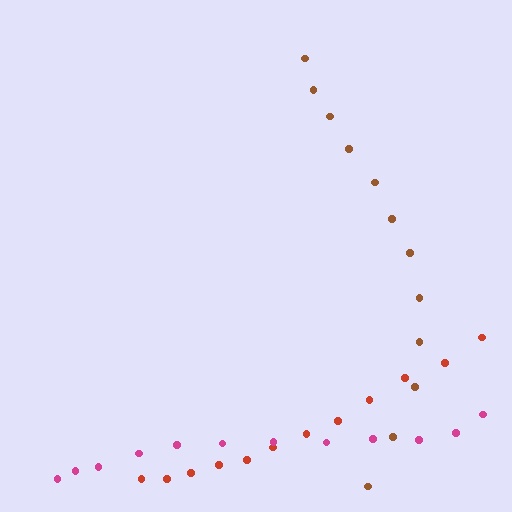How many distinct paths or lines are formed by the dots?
There are 3 distinct paths.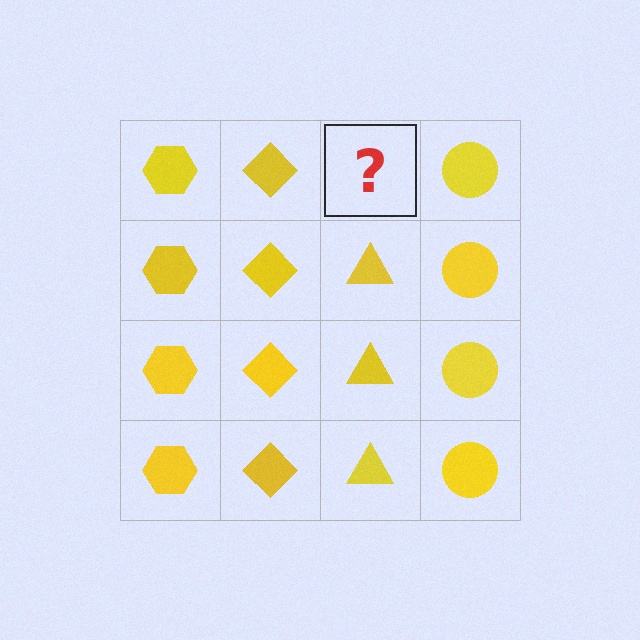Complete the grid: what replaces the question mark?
The question mark should be replaced with a yellow triangle.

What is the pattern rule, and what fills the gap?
The rule is that each column has a consistent shape. The gap should be filled with a yellow triangle.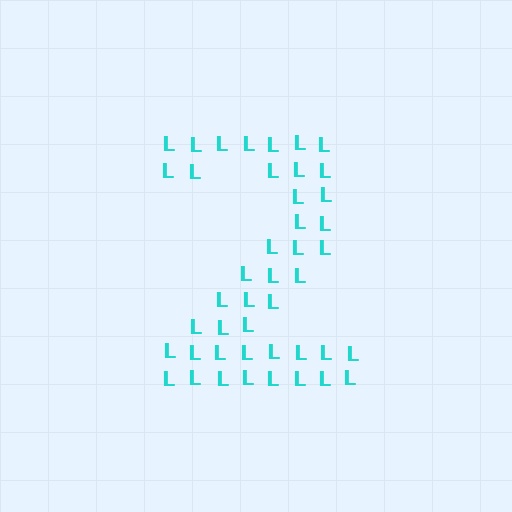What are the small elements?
The small elements are letter L's.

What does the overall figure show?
The overall figure shows the digit 2.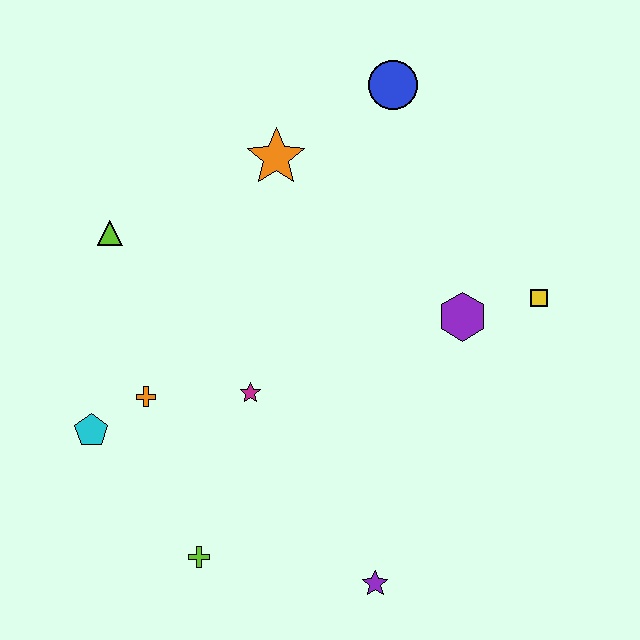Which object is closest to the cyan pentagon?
The orange cross is closest to the cyan pentagon.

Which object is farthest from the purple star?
The blue circle is farthest from the purple star.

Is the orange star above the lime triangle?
Yes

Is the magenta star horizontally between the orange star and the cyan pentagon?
Yes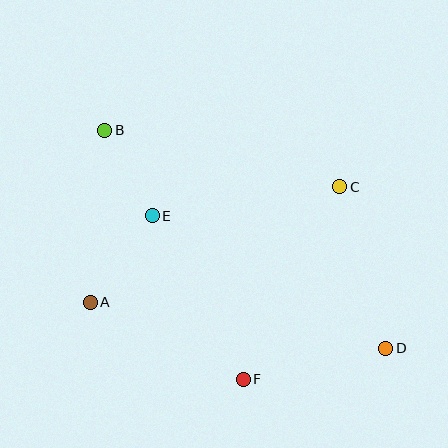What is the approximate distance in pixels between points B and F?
The distance between B and F is approximately 285 pixels.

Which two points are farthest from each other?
Points B and D are farthest from each other.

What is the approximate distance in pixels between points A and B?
The distance between A and B is approximately 173 pixels.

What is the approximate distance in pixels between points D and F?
The distance between D and F is approximately 146 pixels.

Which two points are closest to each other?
Points B and E are closest to each other.